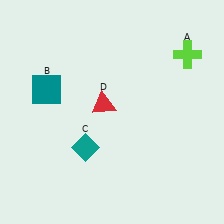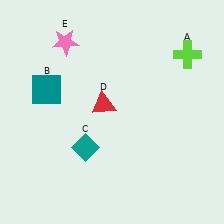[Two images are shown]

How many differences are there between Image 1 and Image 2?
There is 1 difference between the two images.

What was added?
A pink star (E) was added in Image 2.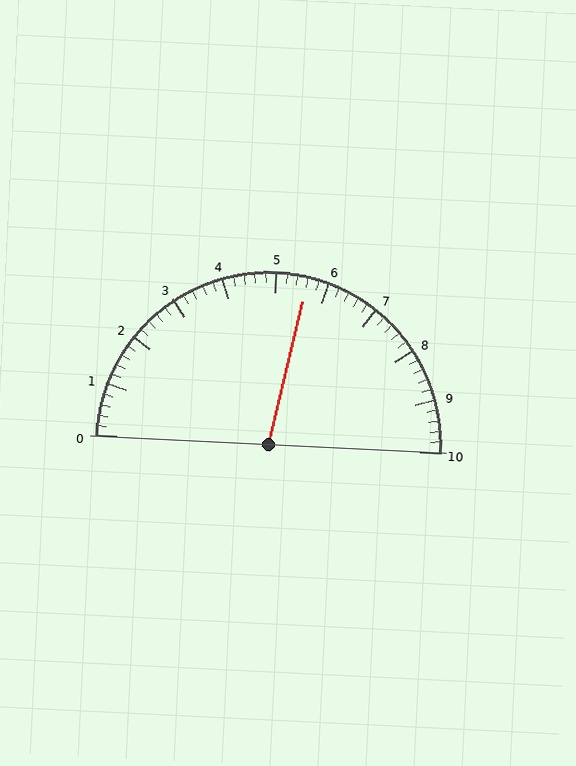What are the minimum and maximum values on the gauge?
The gauge ranges from 0 to 10.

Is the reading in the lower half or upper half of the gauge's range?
The reading is in the upper half of the range (0 to 10).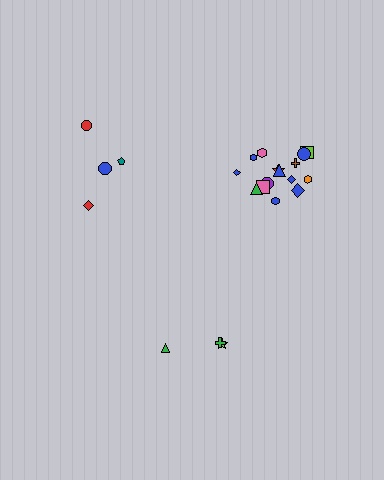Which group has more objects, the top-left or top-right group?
The top-right group.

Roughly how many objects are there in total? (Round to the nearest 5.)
Roughly 20 objects in total.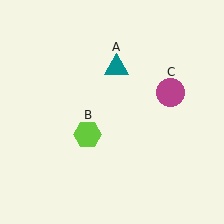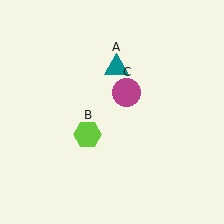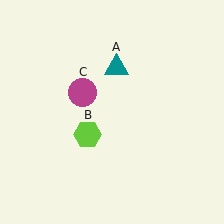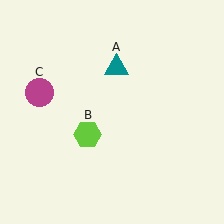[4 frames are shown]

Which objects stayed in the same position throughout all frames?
Teal triangle (object A) and lime hexagon (object B) remained stationary.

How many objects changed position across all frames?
1 object changed position: magenta circle (object C).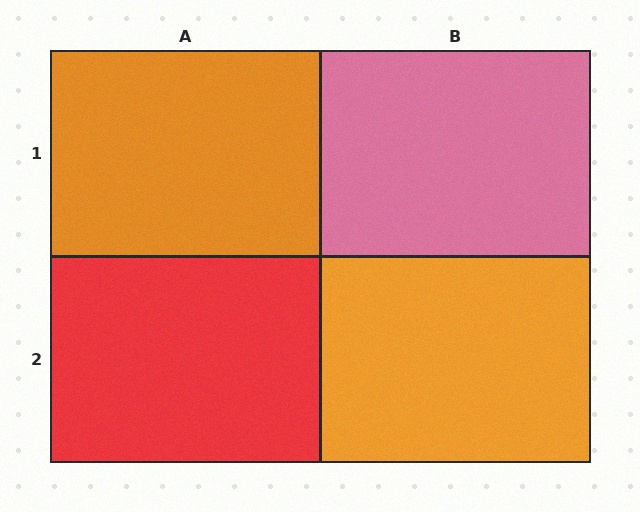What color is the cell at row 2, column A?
Red.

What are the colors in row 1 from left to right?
Orange, pink.